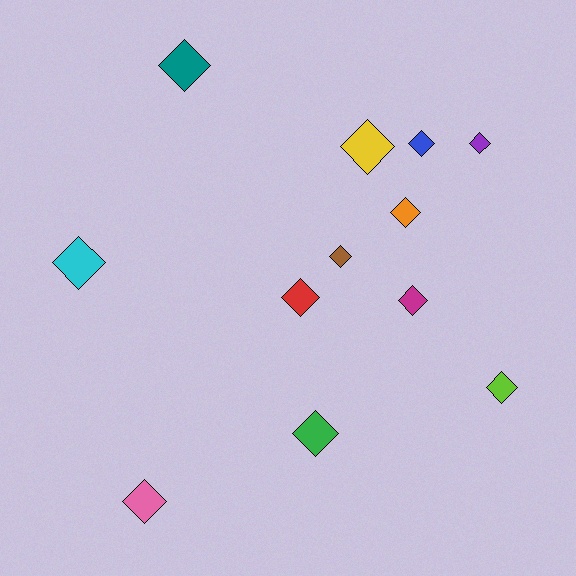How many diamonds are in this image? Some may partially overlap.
There are 12 diamonds.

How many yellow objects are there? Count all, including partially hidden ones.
There is 1 yellow object.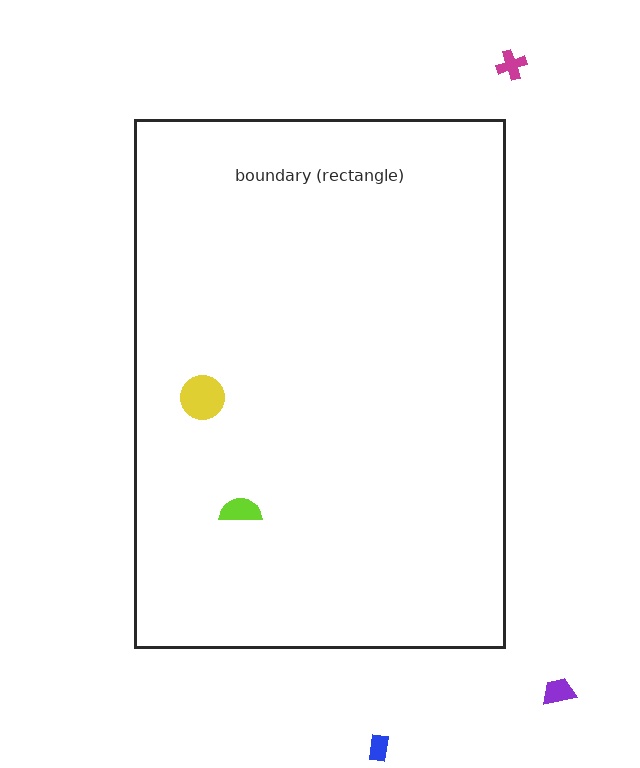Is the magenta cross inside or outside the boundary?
Outside.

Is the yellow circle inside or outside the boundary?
Inside.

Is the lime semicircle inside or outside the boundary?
Inside.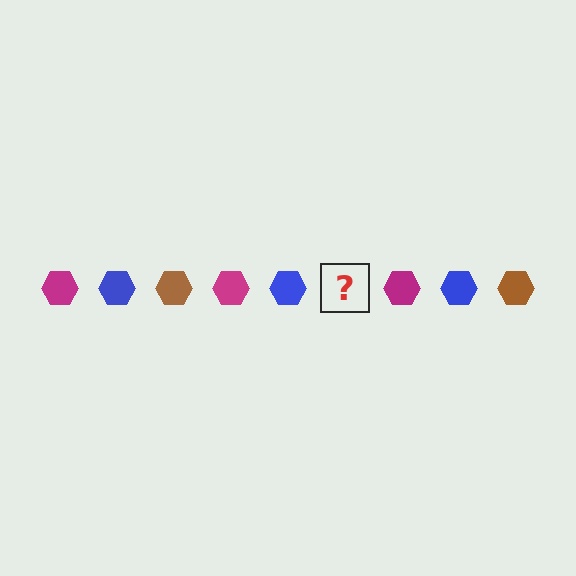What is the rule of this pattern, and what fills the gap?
The rule is that the pattern cycles through magenta, blue, brown hexagons. The gap should be filled with a brown hexagon.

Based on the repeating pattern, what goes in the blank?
The blank should be a brown hexagon.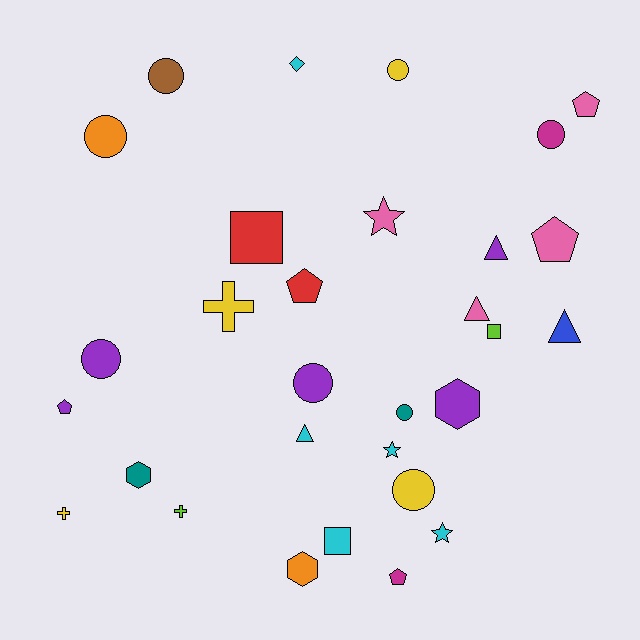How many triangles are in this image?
There are 4 triangles.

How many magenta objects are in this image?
There are 2 magenta objects.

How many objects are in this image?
There are 30 objects.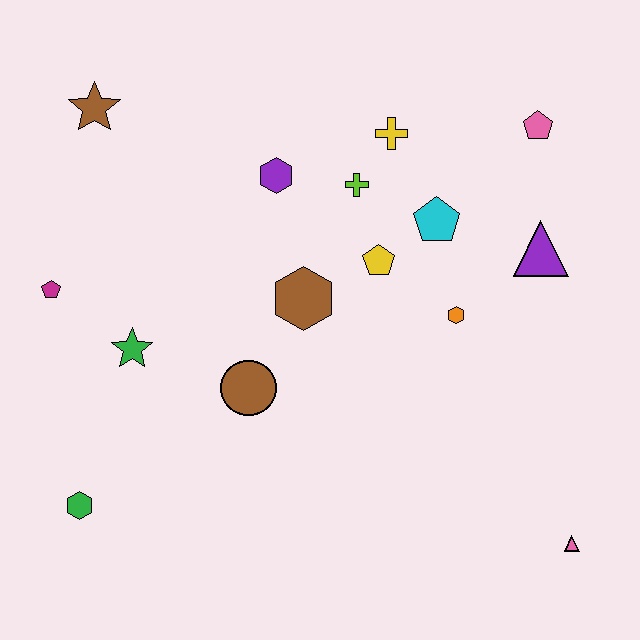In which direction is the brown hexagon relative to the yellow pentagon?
The brown hexagon is to the left of the yellow pentagon.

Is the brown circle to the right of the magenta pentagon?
Yes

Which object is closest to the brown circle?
The brown hexagon is closest to the brown circle.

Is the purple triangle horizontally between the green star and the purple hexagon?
No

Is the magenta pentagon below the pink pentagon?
Yes